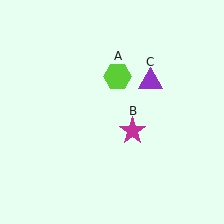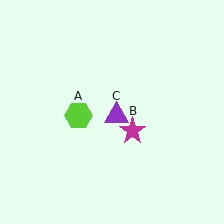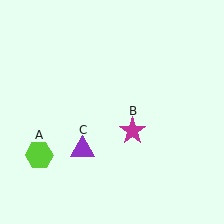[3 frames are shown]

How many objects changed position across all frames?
2 objects changed position: lime hexagon (object A), purple triangle (object C).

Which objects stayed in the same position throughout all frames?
Magenta star (object B) remained stationary.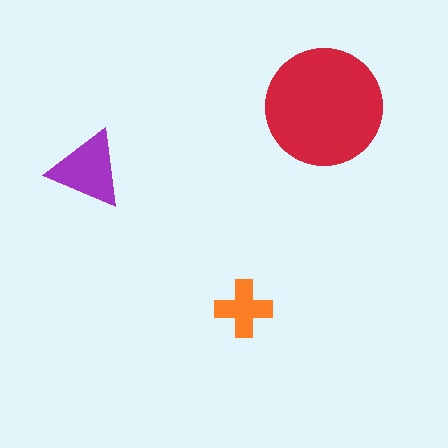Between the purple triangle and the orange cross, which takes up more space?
The purple triangle.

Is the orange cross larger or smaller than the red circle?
Smaller.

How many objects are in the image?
There are 3 objects in the image.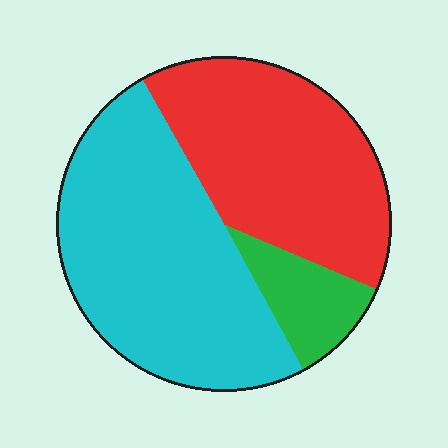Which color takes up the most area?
Cyan, at roughly 50%.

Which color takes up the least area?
Green, at roughly 10%.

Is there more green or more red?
Red.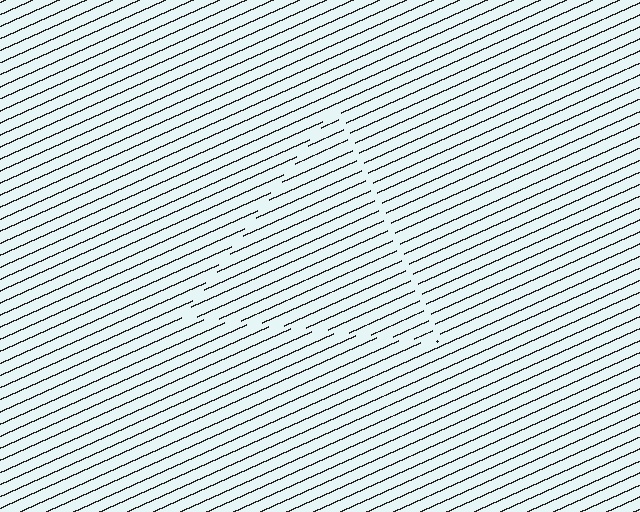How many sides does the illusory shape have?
3 sides — the line-ends trace a triangle.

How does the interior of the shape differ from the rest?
The interior of the shape contains the same grating, shifted by half a period — the contour is defined by the phase discontinuity where line-ends from the inner and outer gratings abut.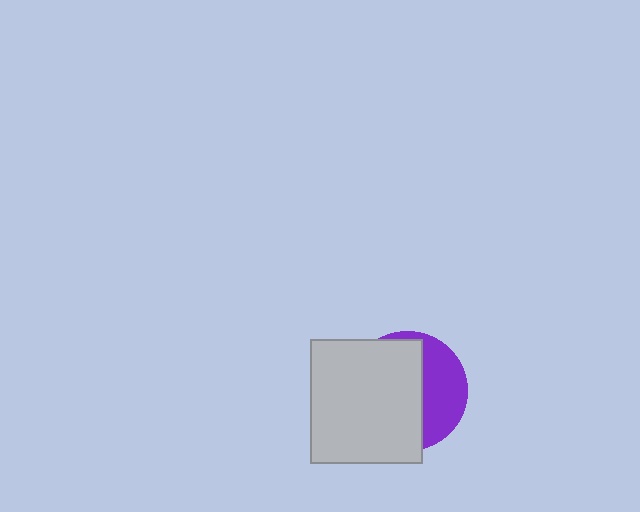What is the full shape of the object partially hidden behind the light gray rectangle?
The partially hidden object is a purple circle.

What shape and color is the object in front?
The object in front is a light gray rectangle.